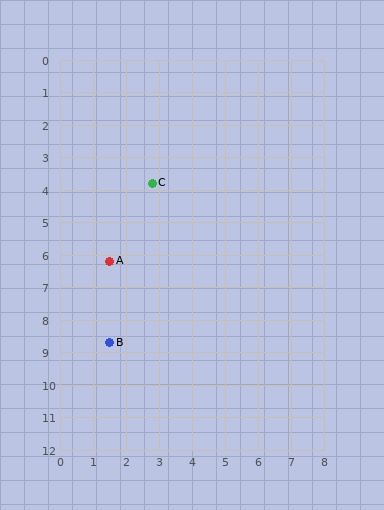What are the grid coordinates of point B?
Point B is at approximately (1.5, 8.7).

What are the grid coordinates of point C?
Point C is at approximately (2.8, 3.8).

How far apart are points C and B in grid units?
Points C and B are about 5.1 grid units apart.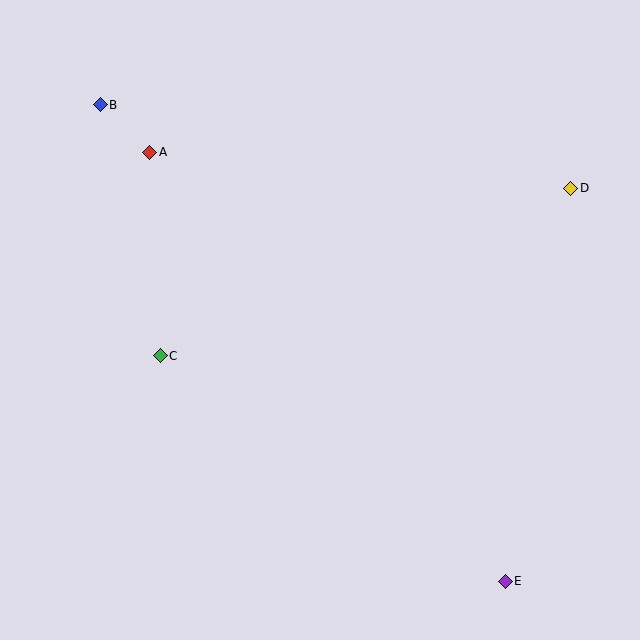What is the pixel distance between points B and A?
The distance between B and A is 69 pixels.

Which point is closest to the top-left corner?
Point B is closest to the top-left corner.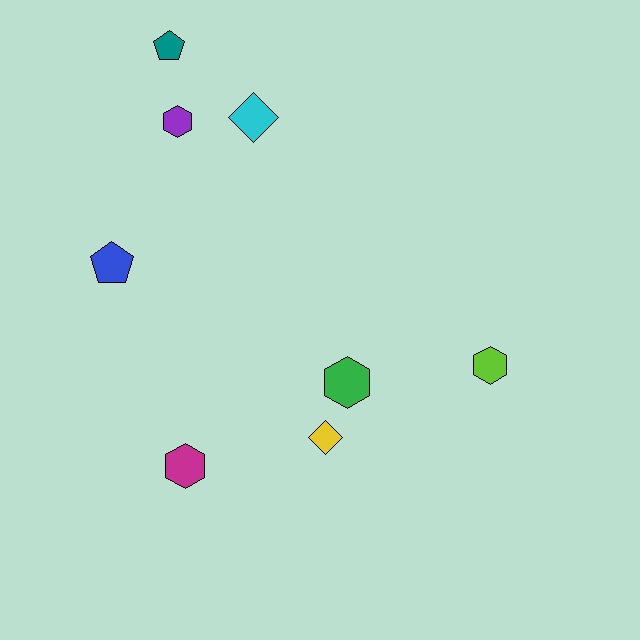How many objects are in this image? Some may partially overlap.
There are 8 objects.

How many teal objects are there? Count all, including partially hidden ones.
There is 1 teal object.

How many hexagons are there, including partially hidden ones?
There are 4 hexagons.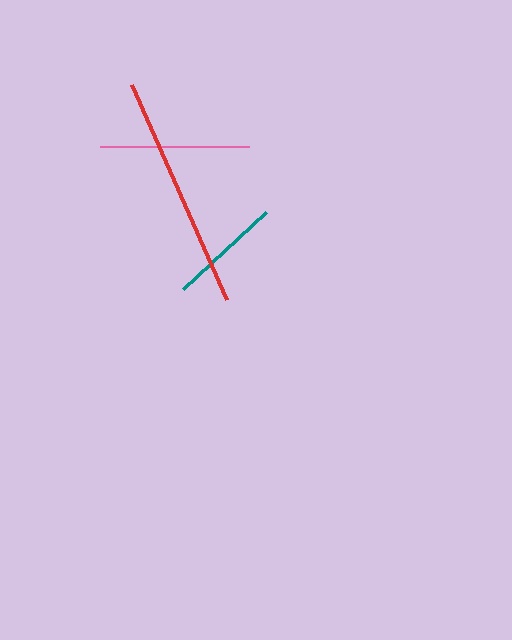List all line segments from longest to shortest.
From longest to shortest: red, pink, teal.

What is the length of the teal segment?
The teal segment is approximately 113 pixels long.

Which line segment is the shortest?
The teal line is the shortest at approximately 113 pixels.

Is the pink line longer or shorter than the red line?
The red line is longer than the pink line.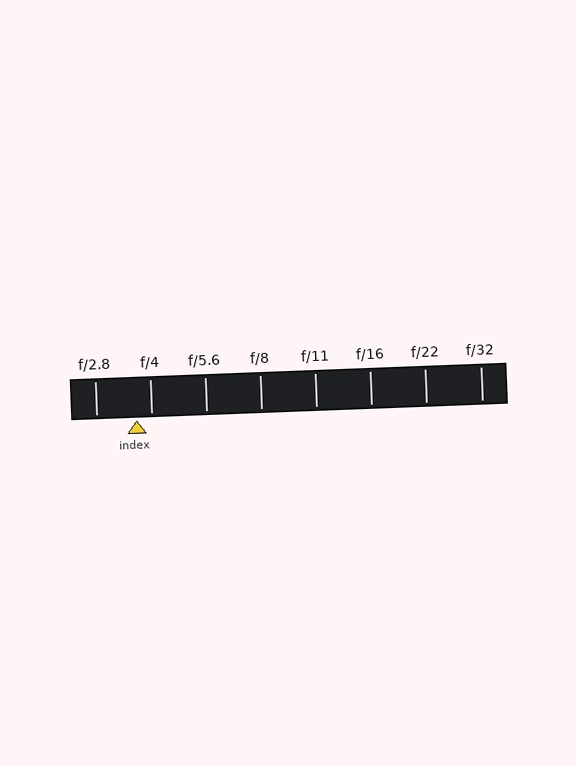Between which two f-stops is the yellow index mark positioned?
The index mark is between f/2.8 and f/4.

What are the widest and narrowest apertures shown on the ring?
The widest aperture shown is f/2.8 and the narrowest is f/32.